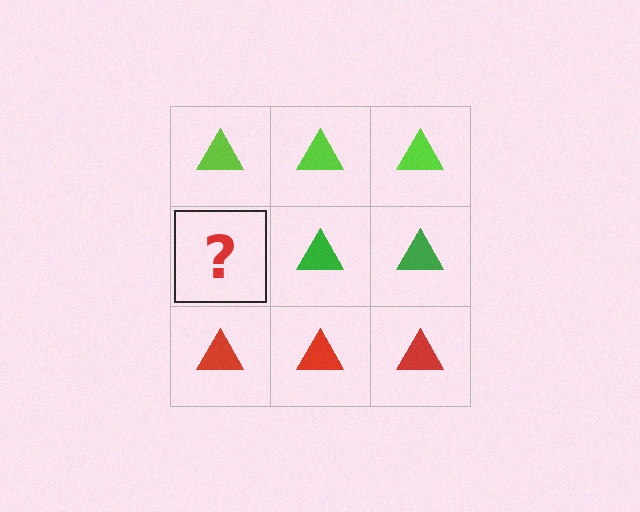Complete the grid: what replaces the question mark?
The question mark should be replaced with a green triangle.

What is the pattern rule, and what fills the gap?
The rule is that each row has a consistent color. The gap should be filled with a green triangle.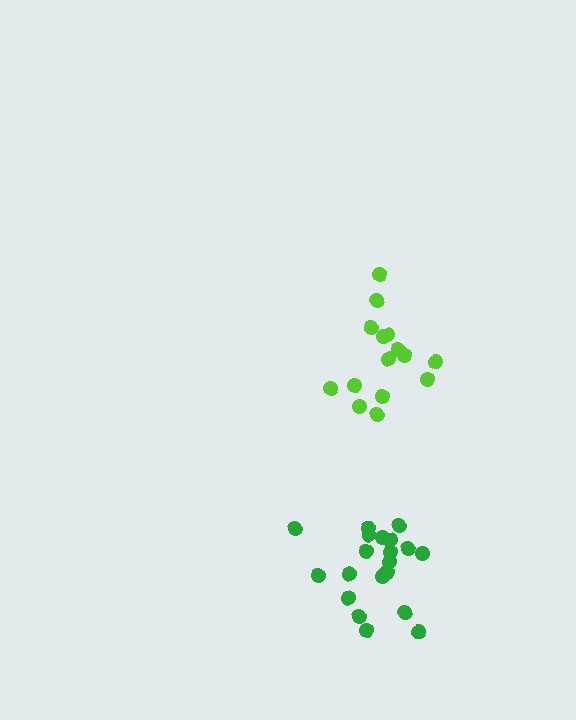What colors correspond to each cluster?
The clusters are colored: green, lime.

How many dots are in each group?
Group 1: 20 dots, Group 2: 15 dots (35 total).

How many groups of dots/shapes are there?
There are 2 groups.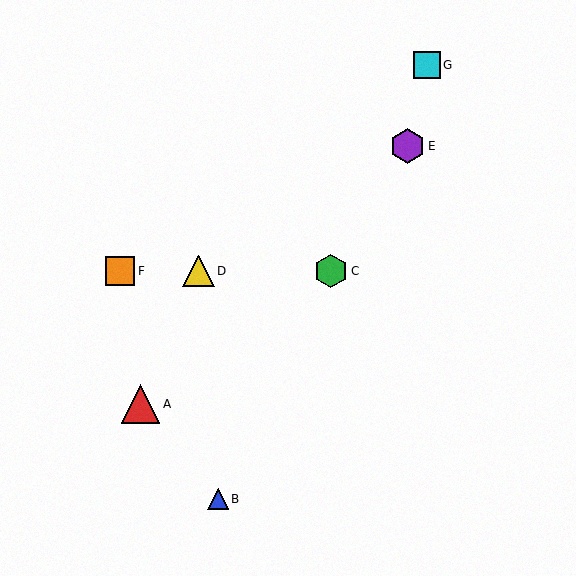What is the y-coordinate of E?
Object E is at y≈146.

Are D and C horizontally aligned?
Yes, both are at y≈271.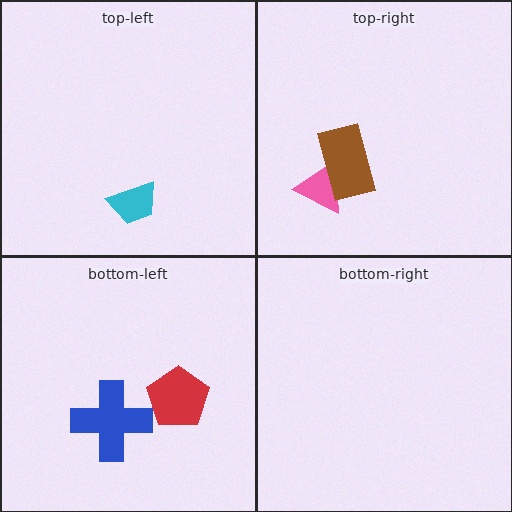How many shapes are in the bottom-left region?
2.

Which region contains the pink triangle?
The top-right region.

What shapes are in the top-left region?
The cyan trapezoid.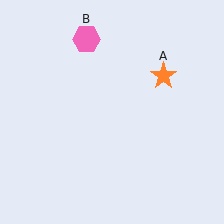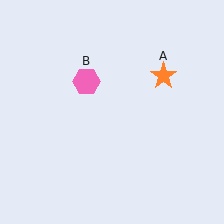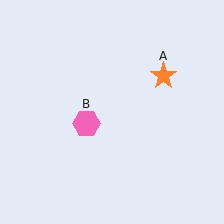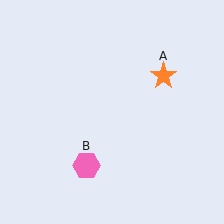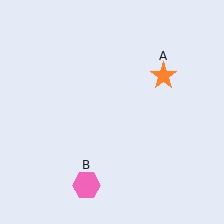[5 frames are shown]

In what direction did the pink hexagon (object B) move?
The pink hexagon (object B) moved down.